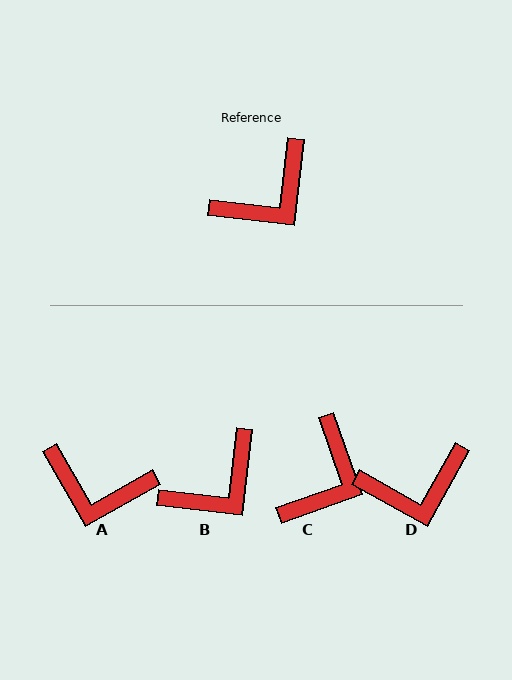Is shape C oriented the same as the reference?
No, it is off by about 26 degrees.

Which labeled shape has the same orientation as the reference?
B.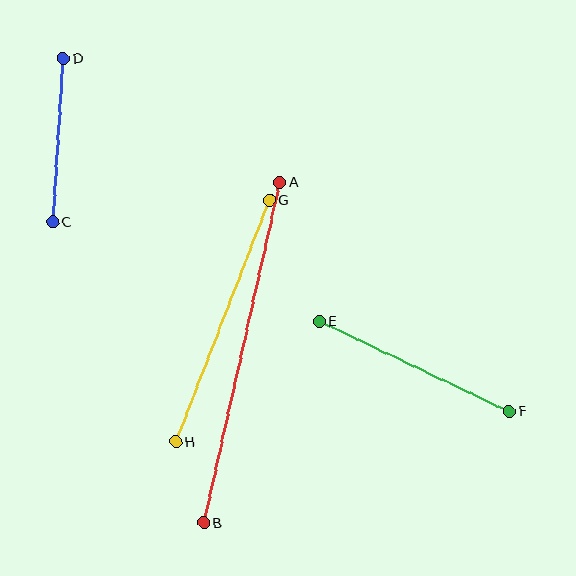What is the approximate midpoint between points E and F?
The midpoint is at approximately (414, 367) pixels.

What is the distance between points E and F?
The distance is approximately 210 pixels.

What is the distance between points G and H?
The distance is approximately 259 pixels.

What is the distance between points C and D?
The distance is approximately 164 pixels.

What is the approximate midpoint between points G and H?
The midpoint is at approximately (223, 321) pixels.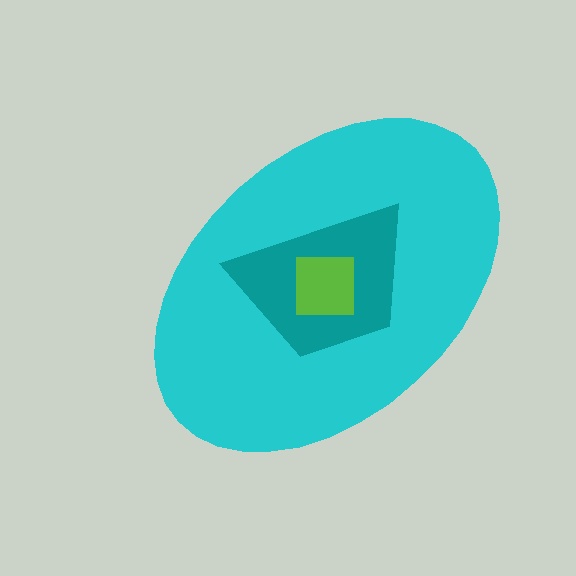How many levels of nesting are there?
3.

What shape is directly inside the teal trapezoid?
The lime square.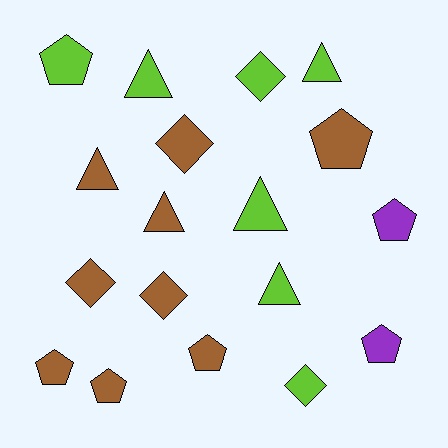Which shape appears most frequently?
Pentagon, with 7 objects.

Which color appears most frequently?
Brown, with 9 objects.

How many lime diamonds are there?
There are 2 lime diamonds.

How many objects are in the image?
There are 18 objects.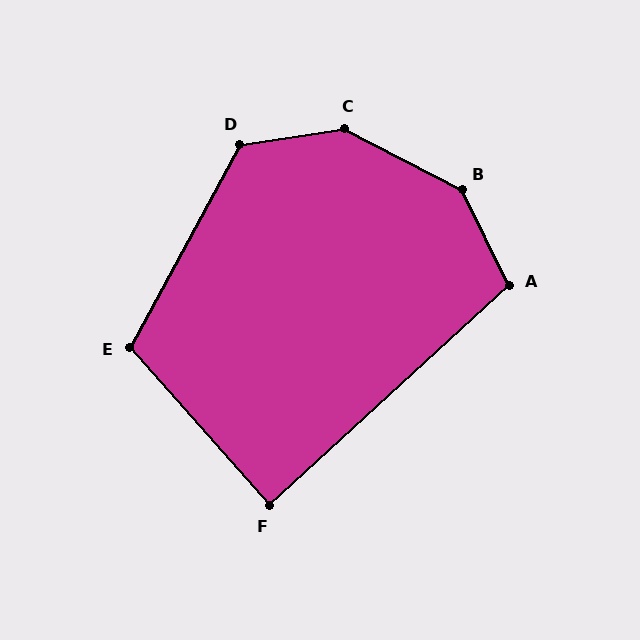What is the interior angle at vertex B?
Approximately 144 degrees (obtuse).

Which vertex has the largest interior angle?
C, at approximately 144 degrees.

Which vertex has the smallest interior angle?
F, at approximately 89 degrees.